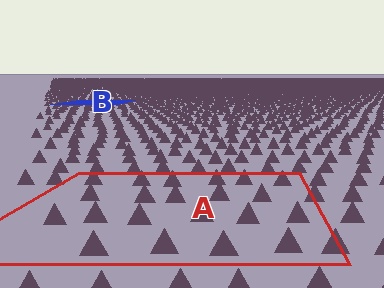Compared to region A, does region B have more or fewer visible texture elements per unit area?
Region B has more texture elements per unit area — they are packed more densely because it is farther away.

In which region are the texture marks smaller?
The texture marks are smaller in region B, because it is farther away.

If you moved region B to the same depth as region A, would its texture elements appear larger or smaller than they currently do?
They would appear larger. At a closer depth, the same texture elements are projected at a bigger on-screen size.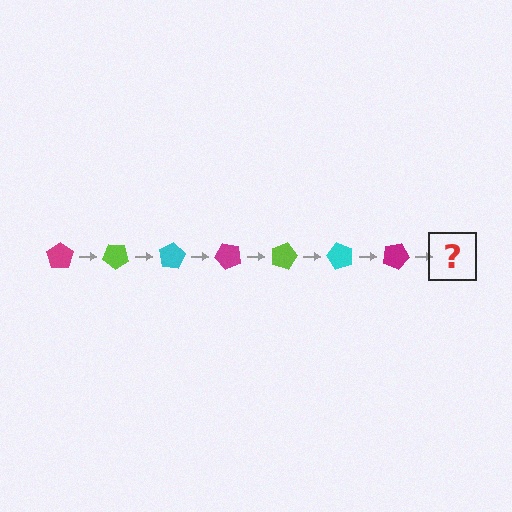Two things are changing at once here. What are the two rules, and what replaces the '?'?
The two rules are that it rotates 40 degrees each step and the color cycles through magenta, lime, and cyan. The '?' should be a lime pentagon, rotated 280 degrees from the start.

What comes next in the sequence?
The next element should be a lime pentagon, rotated 280 degrees from the start.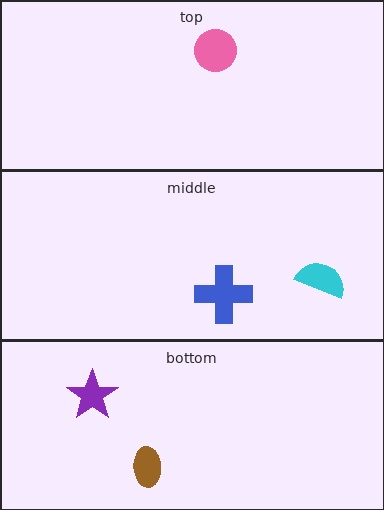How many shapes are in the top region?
1.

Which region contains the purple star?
The bottom region.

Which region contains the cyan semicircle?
The middle region.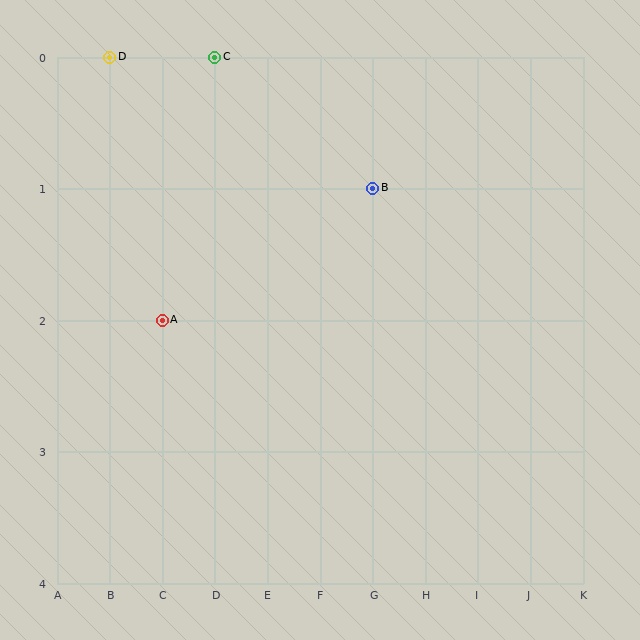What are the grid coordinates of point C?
Point C is at grid coordinates (D, 0).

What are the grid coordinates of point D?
Point D is at grid coordinates (B, 0).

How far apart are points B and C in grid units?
Points B and C are 3 columns and 1 row apart (about 3.2 grid units diagonally).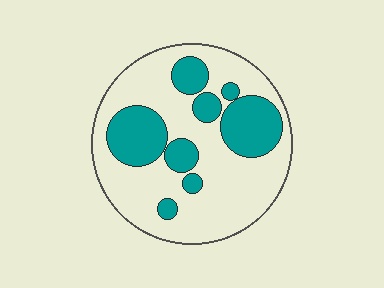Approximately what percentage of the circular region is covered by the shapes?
Approximately 30%.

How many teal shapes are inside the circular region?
8.